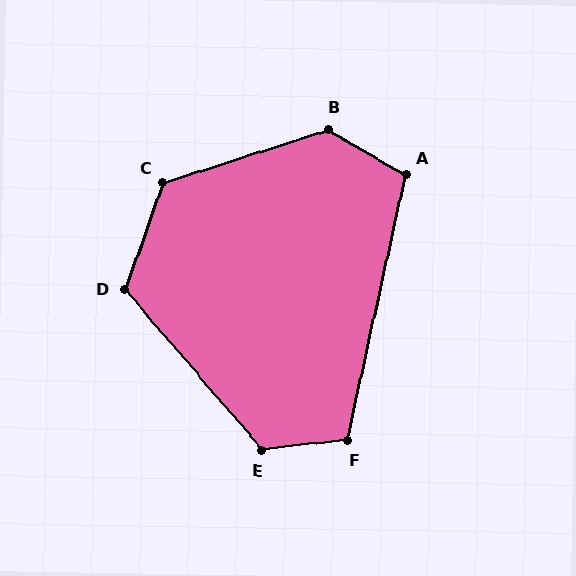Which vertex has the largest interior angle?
B, at approximately 132 degrees.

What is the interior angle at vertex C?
Approximately 128 degrees (obtuse).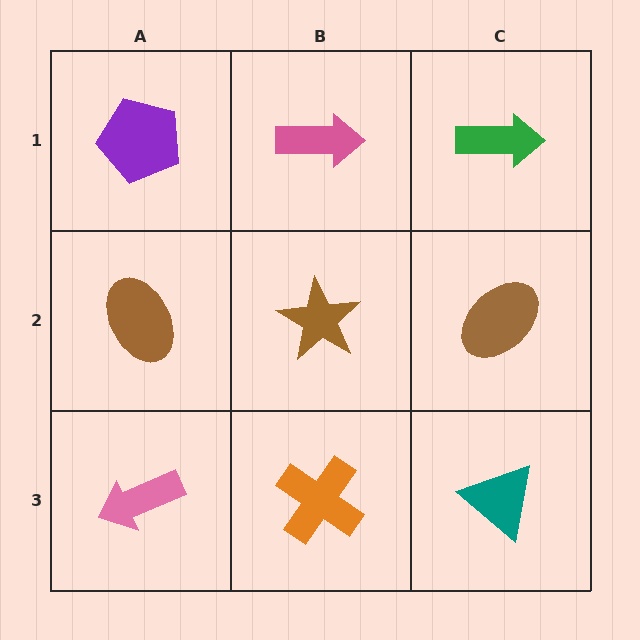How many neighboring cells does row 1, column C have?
2.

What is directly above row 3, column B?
A brown star.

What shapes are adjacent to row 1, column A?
A brown ellipse (row 2, column A), a pink arrow (row 1, column B).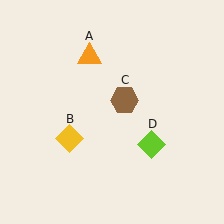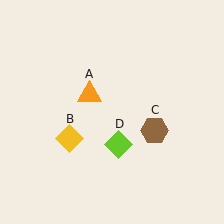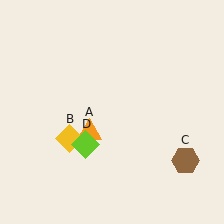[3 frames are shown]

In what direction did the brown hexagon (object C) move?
The brown hexagon (object C) moved down and to the right.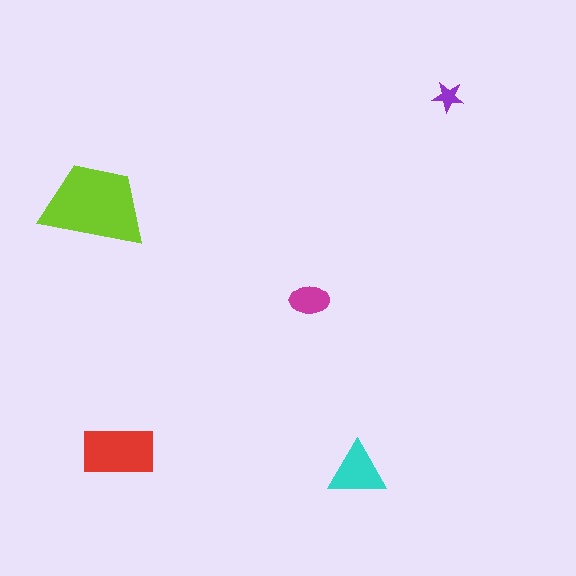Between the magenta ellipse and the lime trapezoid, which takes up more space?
The lime trapezoid.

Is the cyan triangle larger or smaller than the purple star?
Larger.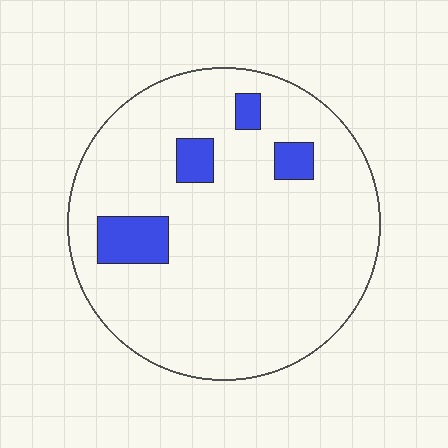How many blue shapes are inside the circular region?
4.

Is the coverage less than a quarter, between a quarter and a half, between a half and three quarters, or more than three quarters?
Less than a quarter.